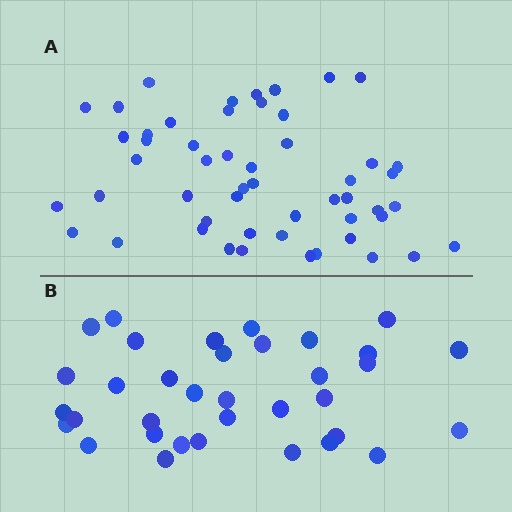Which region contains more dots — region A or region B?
Region A (the top region) has more dots.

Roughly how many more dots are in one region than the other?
Region A has approximately 15 more dots than region B.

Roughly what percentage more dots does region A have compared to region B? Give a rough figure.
About 50% more.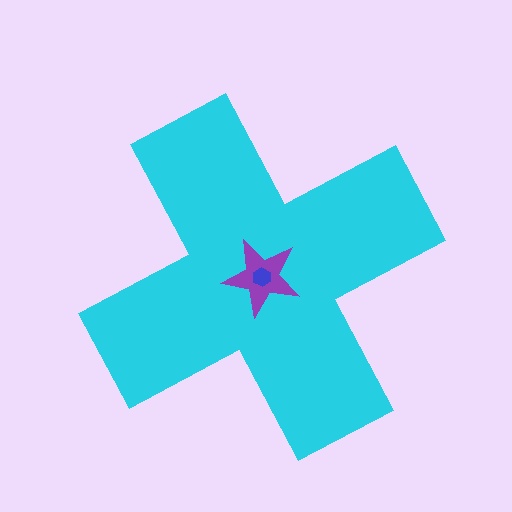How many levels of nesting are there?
3.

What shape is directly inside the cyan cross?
The purple star.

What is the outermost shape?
The cyan cross.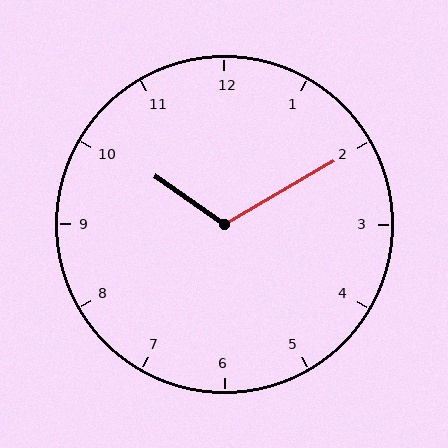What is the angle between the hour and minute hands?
Approximately 115 degrees.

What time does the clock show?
10:10.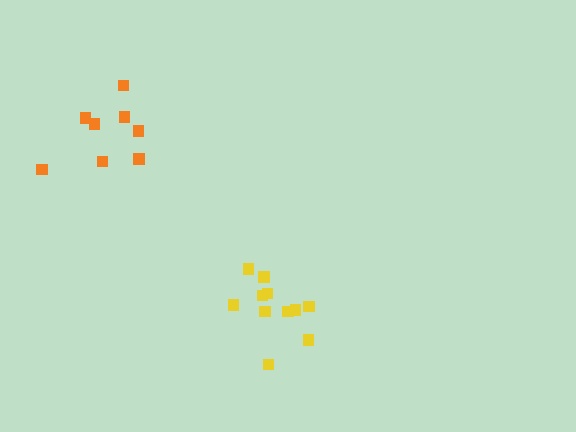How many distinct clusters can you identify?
There are 2 distinct clusters.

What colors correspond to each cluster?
The clusters are colored: yellow, orange.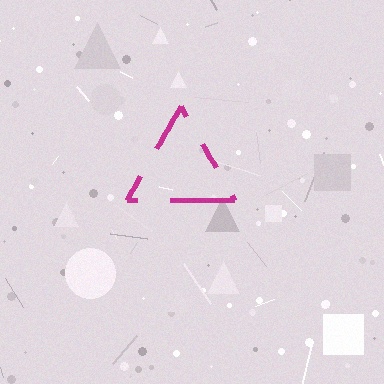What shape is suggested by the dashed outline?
The dashed outline suggests a triangle.